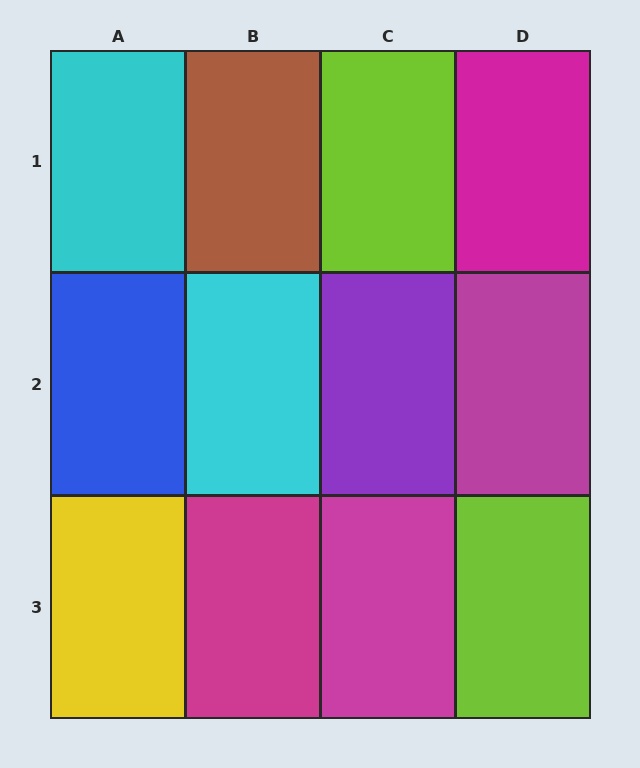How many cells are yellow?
1 cell is yellow.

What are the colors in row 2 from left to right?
Blue, cyan, purple, magenta.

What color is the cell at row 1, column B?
Brown.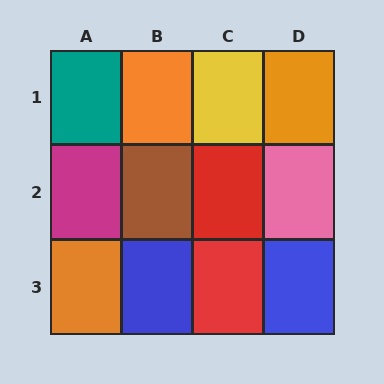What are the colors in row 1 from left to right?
Teal, orange, yellow, orange.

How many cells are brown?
1 cell is brown.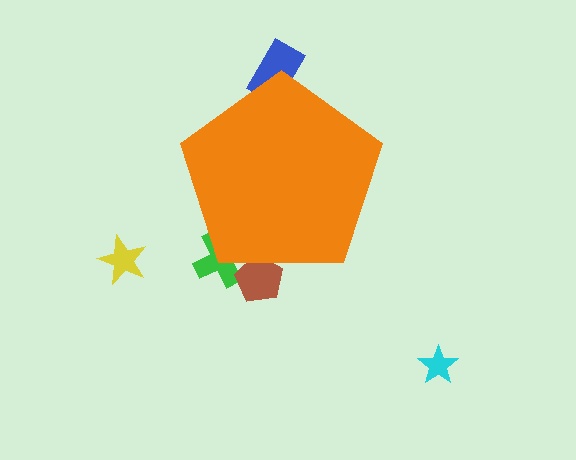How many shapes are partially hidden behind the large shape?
3 shapes are partially hidden.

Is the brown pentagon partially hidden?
Yes, the brown pentagon is partially hidden behind the orange pentagon.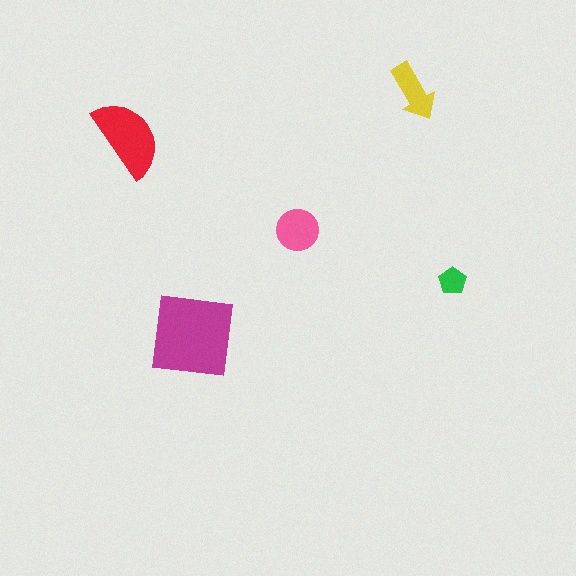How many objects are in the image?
There are 5 objects in the image.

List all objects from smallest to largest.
The green pentagon, the yellow arrow, the pink circle, the red semicircle, the magenta square.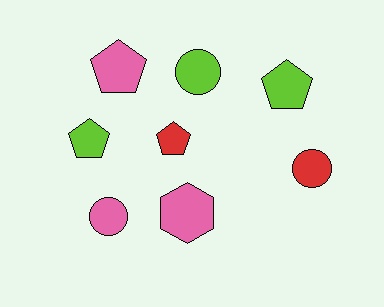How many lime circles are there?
There is 1 lime circle.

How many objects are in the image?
There are 8 objects.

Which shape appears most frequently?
Pentagon, with 4 objects.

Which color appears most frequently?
Pink, with 3 objects.